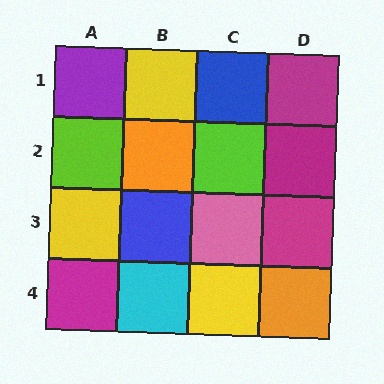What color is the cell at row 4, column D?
Orange.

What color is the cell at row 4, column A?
Magenta.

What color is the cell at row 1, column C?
Blue.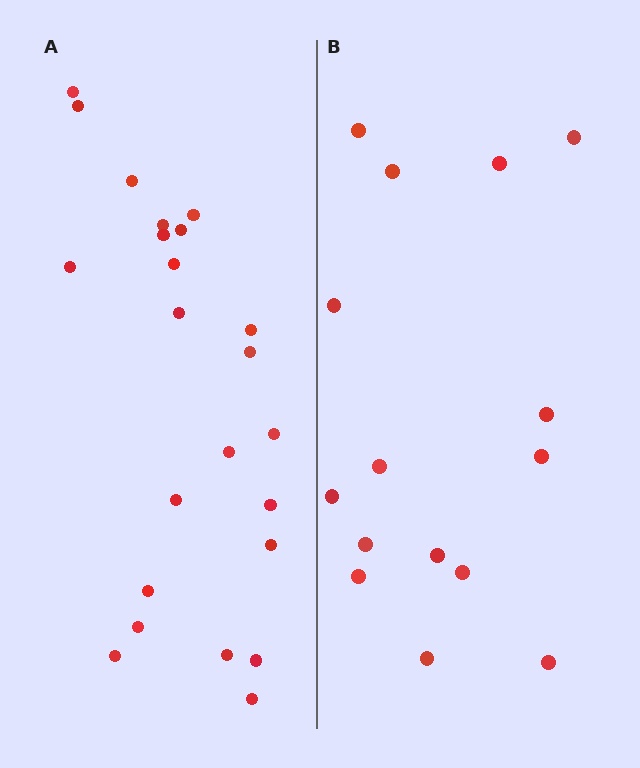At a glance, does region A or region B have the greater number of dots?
Region A (the left region) has more dots.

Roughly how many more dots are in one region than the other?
Region A has roughly 8 or so more dots than region B.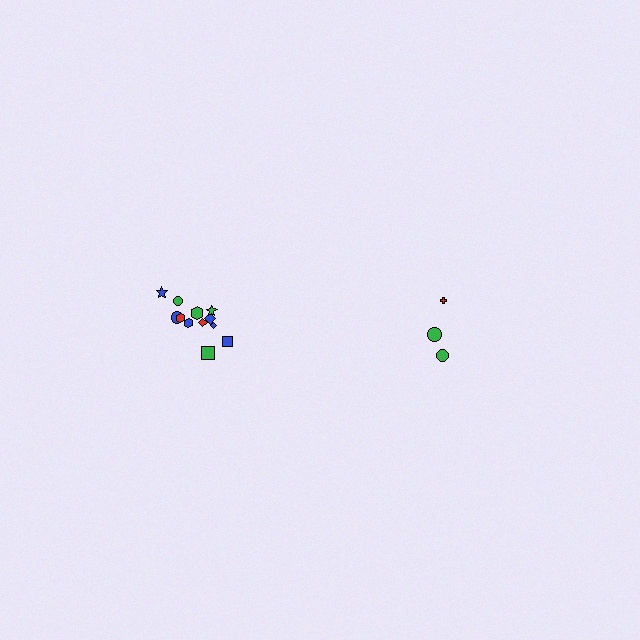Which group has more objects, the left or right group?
The left group.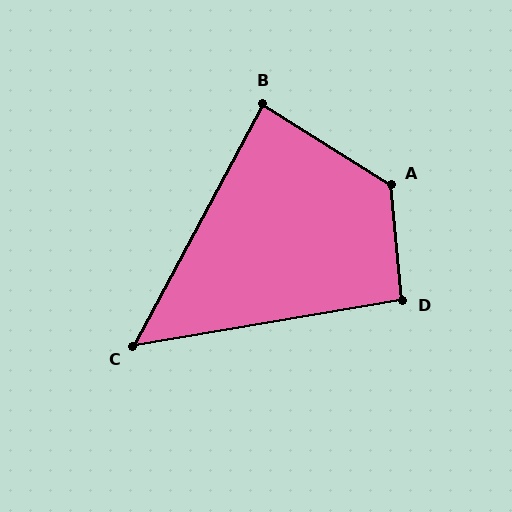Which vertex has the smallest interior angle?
C, at approximately 52 degrees.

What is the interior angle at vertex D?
Approximately 94 degrees (approximately right).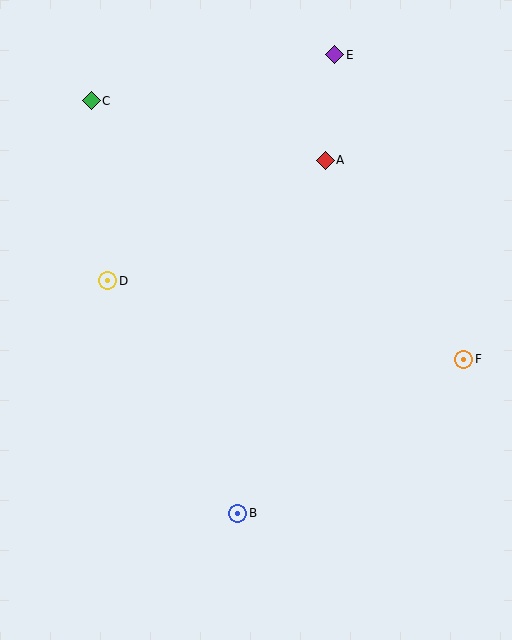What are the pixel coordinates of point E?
Point E is at (335, 55).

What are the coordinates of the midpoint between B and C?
The midpoint between B and C is at (164, 307).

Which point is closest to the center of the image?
Point D at (108, 281) is closest to the center.